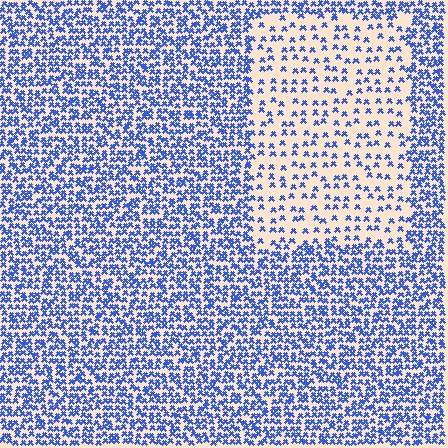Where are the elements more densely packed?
The elements are more densely packed outside the rectangle boundary.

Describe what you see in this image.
The image contains small blue elements arranged at two different densities. A rectangle-shaped region is visible where the elements are less densely packed than the surrounding area.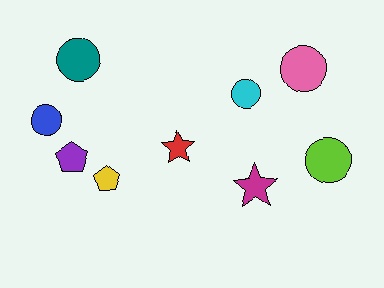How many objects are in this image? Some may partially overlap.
There are 9 objects.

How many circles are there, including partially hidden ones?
There are 5 circles.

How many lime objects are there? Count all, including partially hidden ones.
There is 1 lime object.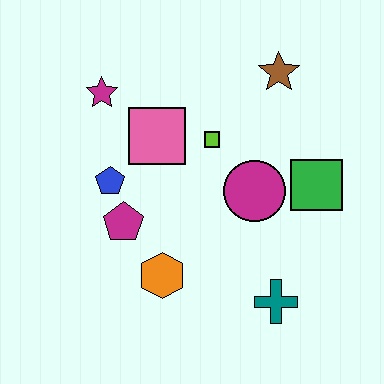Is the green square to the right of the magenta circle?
Yes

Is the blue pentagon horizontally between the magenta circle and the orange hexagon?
No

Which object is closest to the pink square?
The lime square is closest to the pink square.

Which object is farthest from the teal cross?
The magenta star is farthest from the teal cross.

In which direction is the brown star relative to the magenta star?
The brown star is to the right of the magenta star.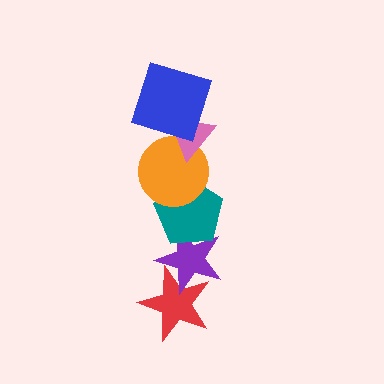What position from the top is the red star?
The red star is 6th from the top.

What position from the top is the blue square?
The blue square is 1st from the top.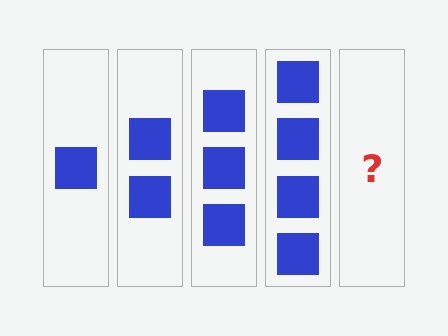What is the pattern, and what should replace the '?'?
The pattern is that each step adds one more square. The '?' should be 5 squares.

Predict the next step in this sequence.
The next step is 5 squares.